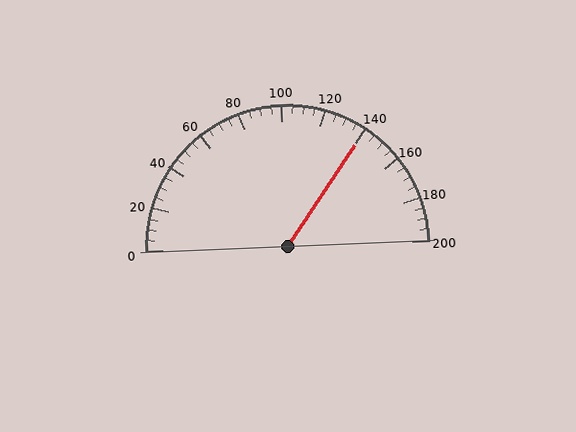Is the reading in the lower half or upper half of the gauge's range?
The reading is in the upper half of the range (0 to 200).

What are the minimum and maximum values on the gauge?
The gauge ranges from 0 to 200.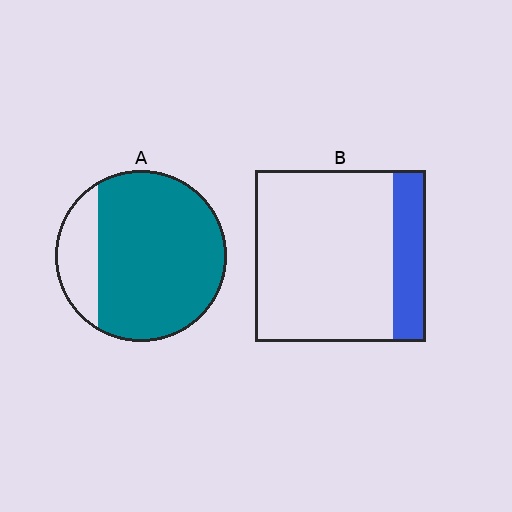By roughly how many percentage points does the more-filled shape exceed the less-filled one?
By roughly 60 percentage points (A over B).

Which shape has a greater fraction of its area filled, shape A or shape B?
Shape A.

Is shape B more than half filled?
No.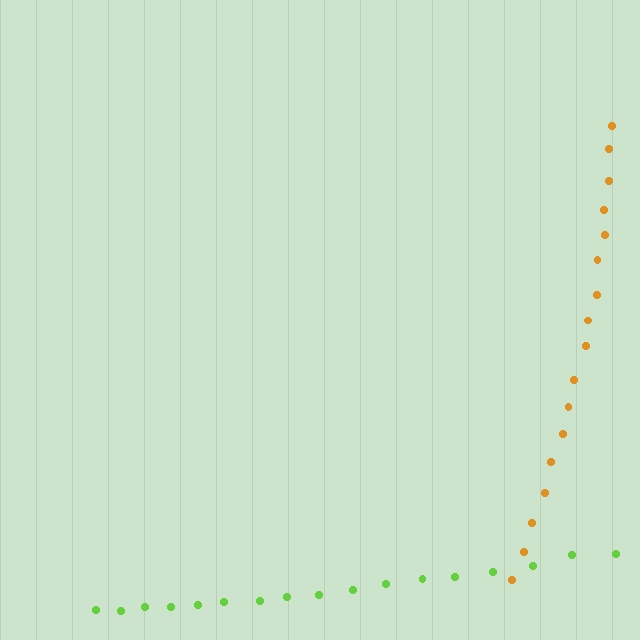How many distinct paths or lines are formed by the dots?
There are 2 distinct paths.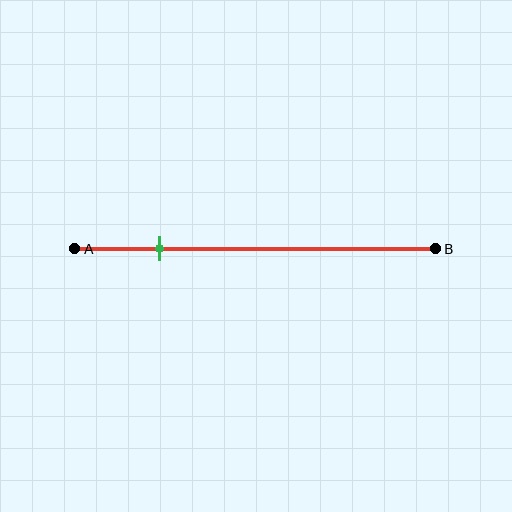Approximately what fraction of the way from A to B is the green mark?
The green mark is approximately 25% of the way from A to B.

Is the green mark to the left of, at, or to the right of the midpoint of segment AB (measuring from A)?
The green mark is to the left of the midpoint of segment AB.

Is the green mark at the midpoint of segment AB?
No, the mark is at about 25% from A, not at the 50% midpoint.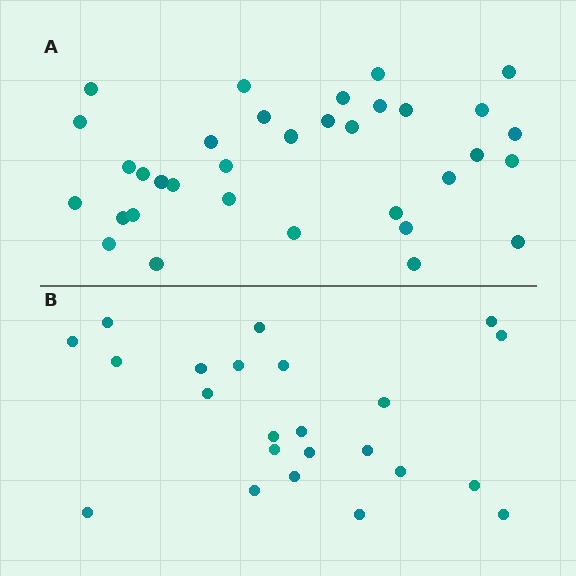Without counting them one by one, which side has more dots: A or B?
Region A (the top region) has more dots.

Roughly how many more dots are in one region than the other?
Region A has roughly 12 or so more dots than region B.